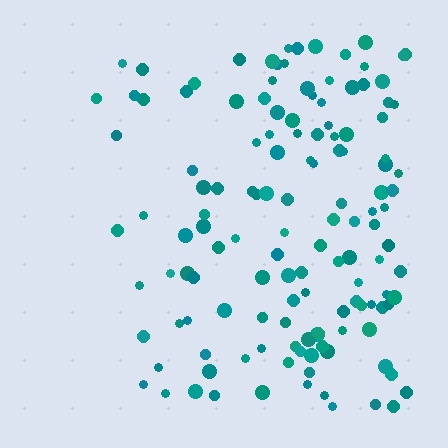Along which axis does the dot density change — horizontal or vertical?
Horizontal.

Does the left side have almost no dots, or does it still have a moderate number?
Still a moderate number, just noticeably fewer than the right.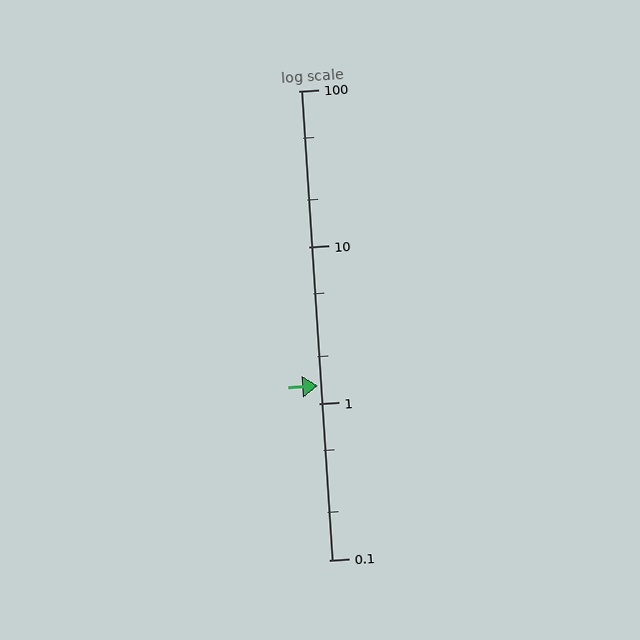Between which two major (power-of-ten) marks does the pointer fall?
The pointer is between 1 and 10.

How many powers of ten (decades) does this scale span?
The scale spans 3 decades, from 0.1 to 100.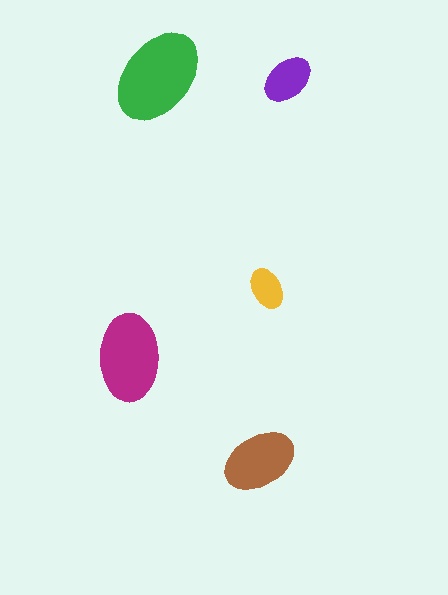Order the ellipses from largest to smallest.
the green one, the magenta one, the brown one, the purple one, the yellow one.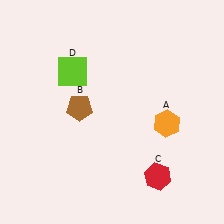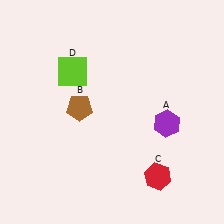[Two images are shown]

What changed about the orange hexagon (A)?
In Image 1, A is orange. In Image 2, it changed to purple.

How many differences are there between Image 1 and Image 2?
There is 1 difference between the two images.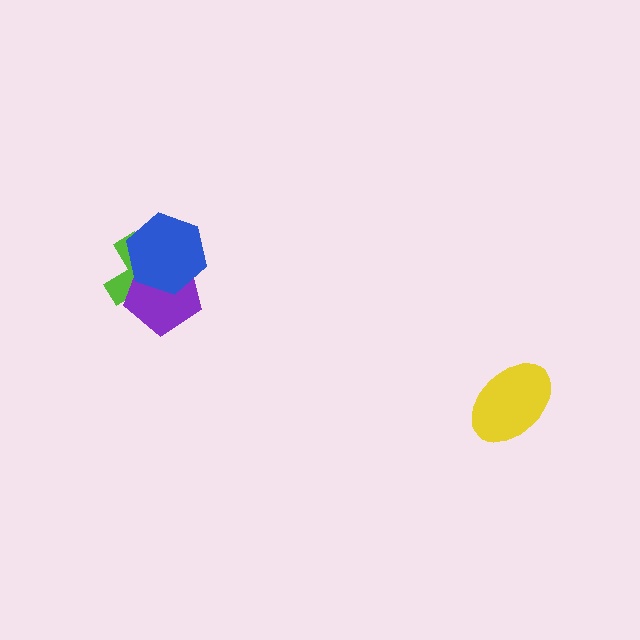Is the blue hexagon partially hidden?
No, no other shape covers it.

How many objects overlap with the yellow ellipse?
0 objects overlap with the yellow ellipse.